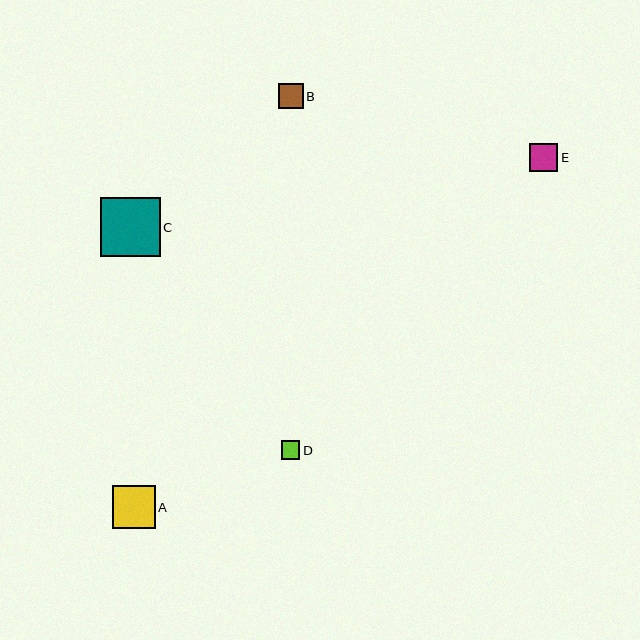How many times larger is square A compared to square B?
Square A is approximately 1.7 times the size of square B.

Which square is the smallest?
Square D is the smallest with a size of approximately 19 pixels.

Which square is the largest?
Square C is the largest with a size of approximately 60 pixels.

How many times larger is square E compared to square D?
Square E is approximately 1.5 times the size of square D.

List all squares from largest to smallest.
From largest to smallest: C, A, E, B, D.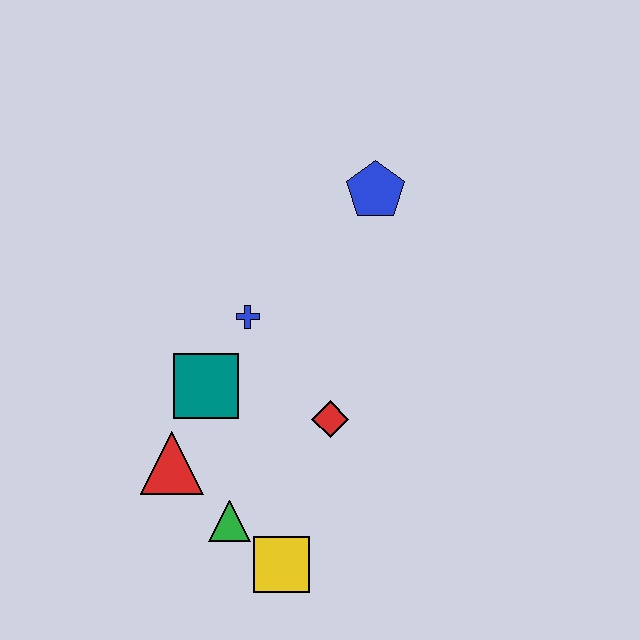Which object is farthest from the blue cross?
The yellow square is farthest from the blue cross.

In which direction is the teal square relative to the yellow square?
The teal square is above the yellow square.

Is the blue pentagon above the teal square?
Yes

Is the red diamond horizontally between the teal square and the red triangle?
No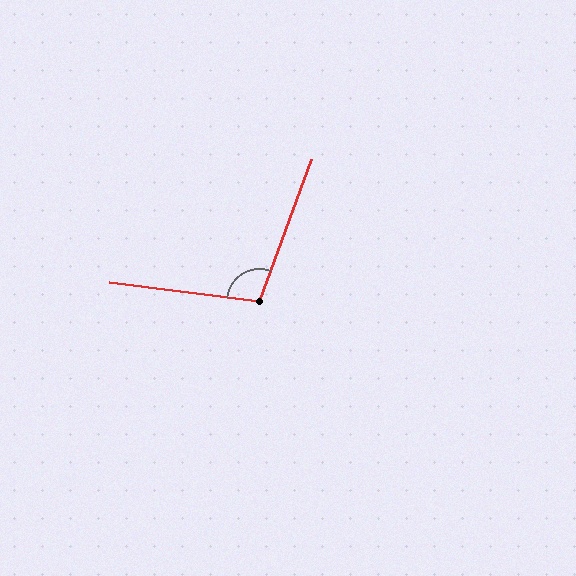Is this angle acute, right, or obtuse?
It is obtuse.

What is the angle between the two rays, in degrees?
Approximately 103 degrees.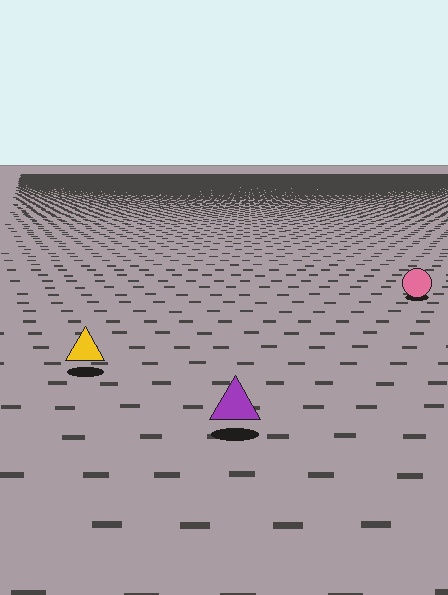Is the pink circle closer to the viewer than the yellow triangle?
No. The yellow triangle is closer — you can tell from the texture gradient: the ground texture is coarser near it.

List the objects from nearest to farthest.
From nearest to farthest: the purple triangle, the yellow triangle, the pink circle.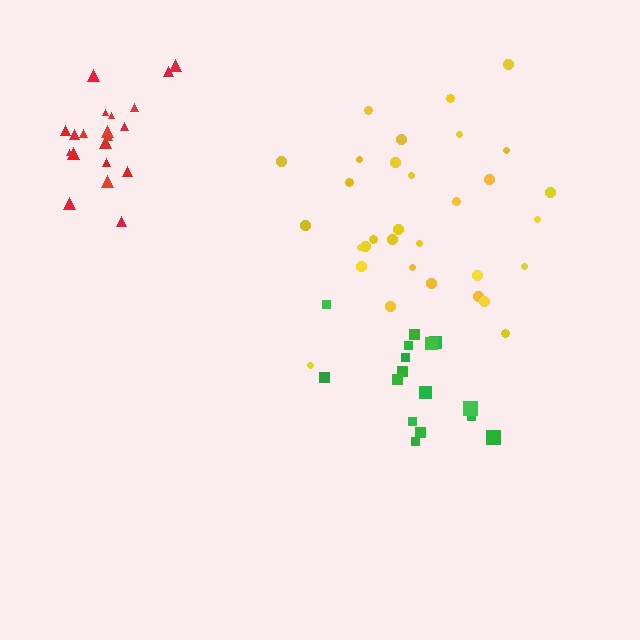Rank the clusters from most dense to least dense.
red, yellow, green.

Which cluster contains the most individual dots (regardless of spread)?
Yellow (32).